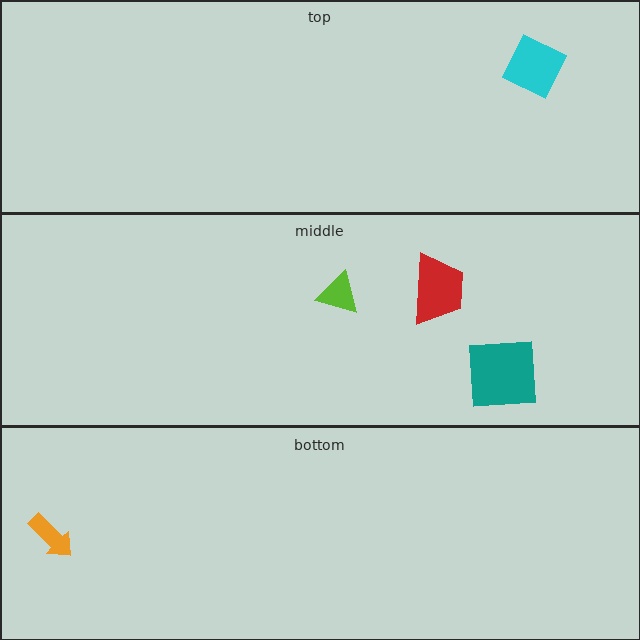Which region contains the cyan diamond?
The top region.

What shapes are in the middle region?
The teal square, the lime triangle, the red trapezoid.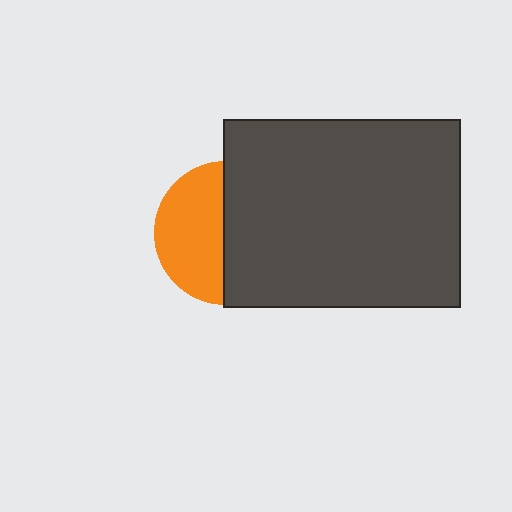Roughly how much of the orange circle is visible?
About half of it is visible (roughly 48%).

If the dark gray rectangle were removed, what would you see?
You would see the complete orange circle.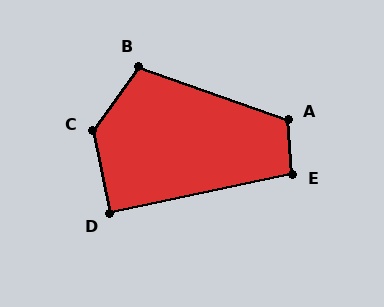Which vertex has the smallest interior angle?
D, at approximately 89 degrees.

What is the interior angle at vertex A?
Approximately 113 degrees (obtuse).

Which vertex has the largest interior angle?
C, at approximately 133 degrees.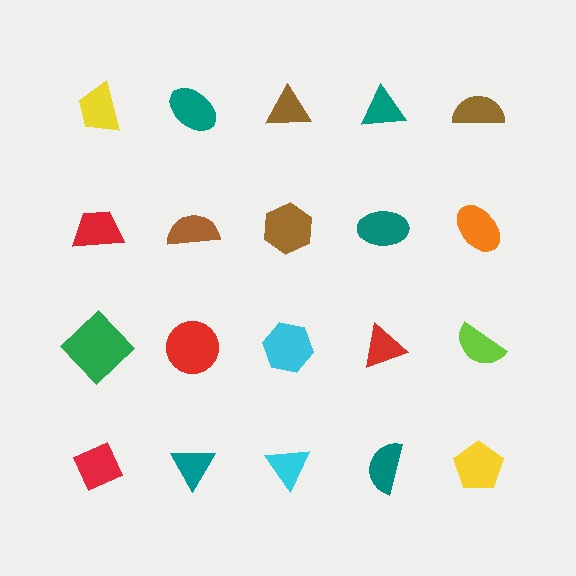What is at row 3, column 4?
A red triangle.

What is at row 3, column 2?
A red circle.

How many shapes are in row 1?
5 shapes.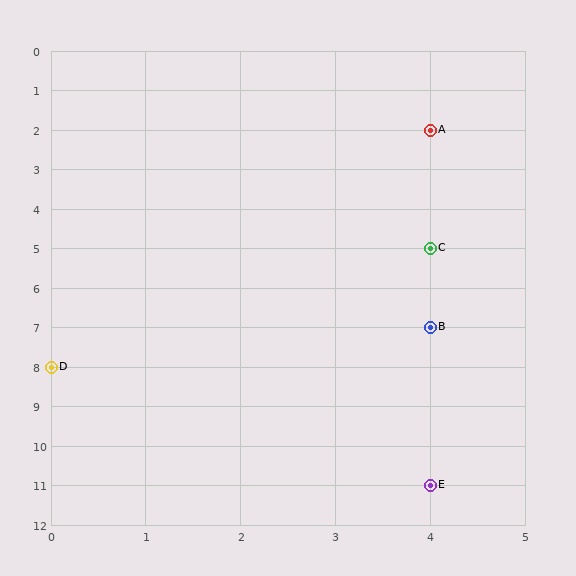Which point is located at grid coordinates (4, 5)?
Point C is at (4, 5).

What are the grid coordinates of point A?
Point A is at grid coordinates (4, 2).